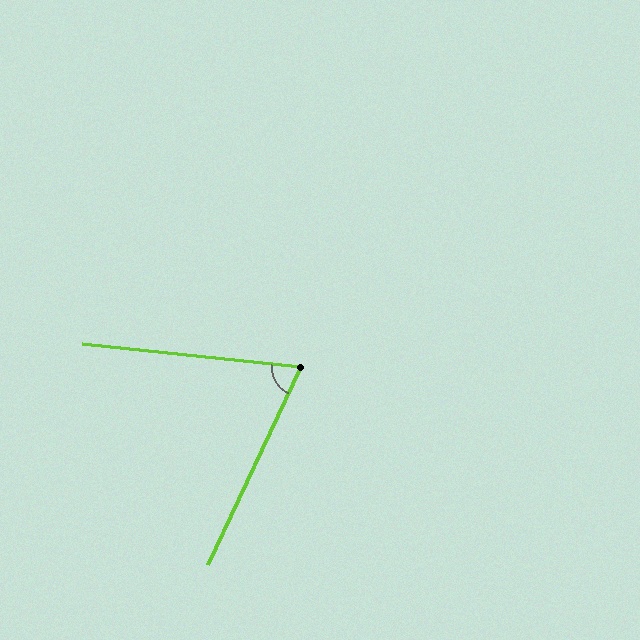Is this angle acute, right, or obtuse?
It is acute.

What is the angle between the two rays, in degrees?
Approximately 71 degrees.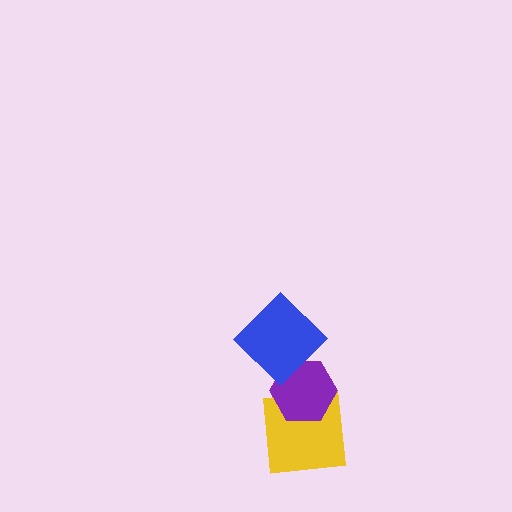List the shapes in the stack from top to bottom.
From top to bottom: the blue diamond, the purple hexagon, the yellow square.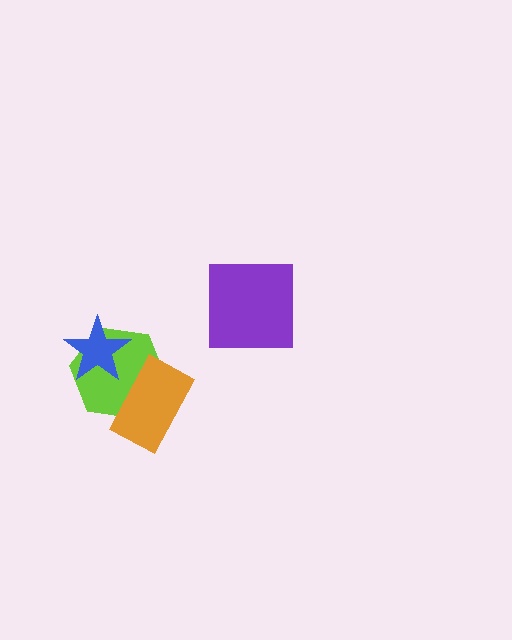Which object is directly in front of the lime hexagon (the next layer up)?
The orange rectangle is directly in front of the lime hexagon.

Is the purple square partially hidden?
No, no other shape covers it.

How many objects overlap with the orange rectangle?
1 object overlaps with the orange rectangle.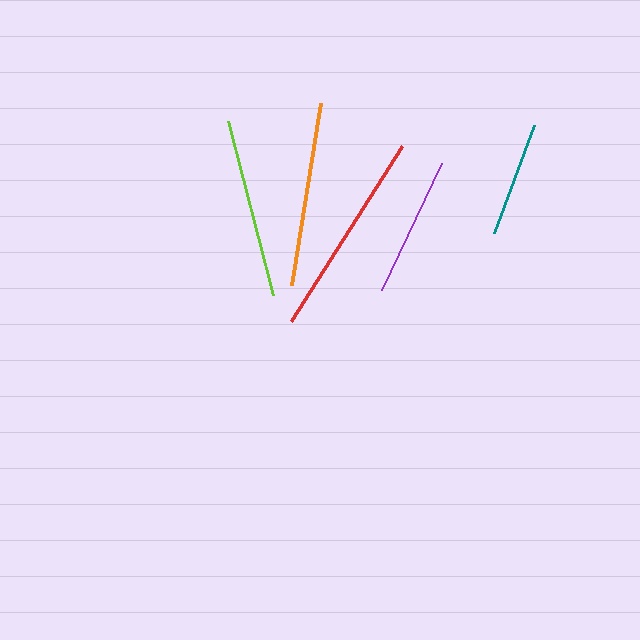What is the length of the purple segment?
The purple segment is approximately 141 pixels long.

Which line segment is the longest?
The red line is the longest at approximately 207 pixels.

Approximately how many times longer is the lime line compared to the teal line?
The lime line is approximately 1.6 times the length of the teal line.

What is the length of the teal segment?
The teal segment is approximately 115 pixels long.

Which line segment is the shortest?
The teal line is the shortest at approximately 115 pixels.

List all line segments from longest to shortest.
From longest to shortest: red, orange, lime, purple, teal.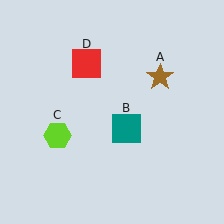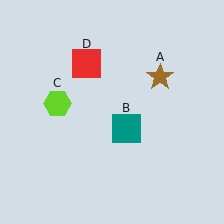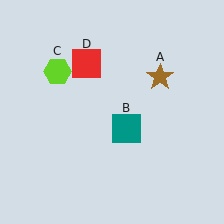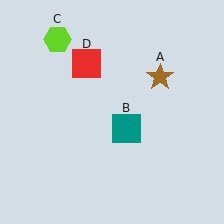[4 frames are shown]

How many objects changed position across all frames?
1 object changed position: lime hexagon (object C).